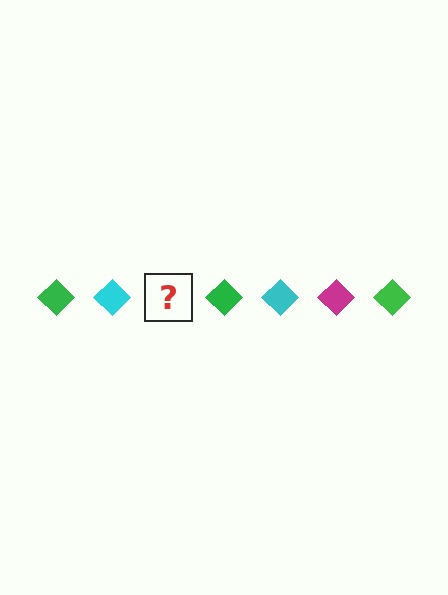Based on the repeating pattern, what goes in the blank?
The blank should be a magenta diamond.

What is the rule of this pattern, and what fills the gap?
The rule is that the pattern cycles through green, cyan, magenta diamonds. The gap should be filled with a magenta diamond.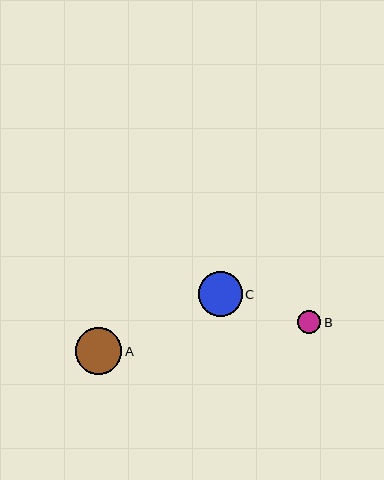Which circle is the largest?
Circle A is the largest with a size of approximately 47 pixels.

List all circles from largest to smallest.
From largest to smallest: A, C, B.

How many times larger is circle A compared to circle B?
Circle A is approximately 2.0 times the size of circle B.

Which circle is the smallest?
Circle B is the smallest with a size of approximately 23 pixels.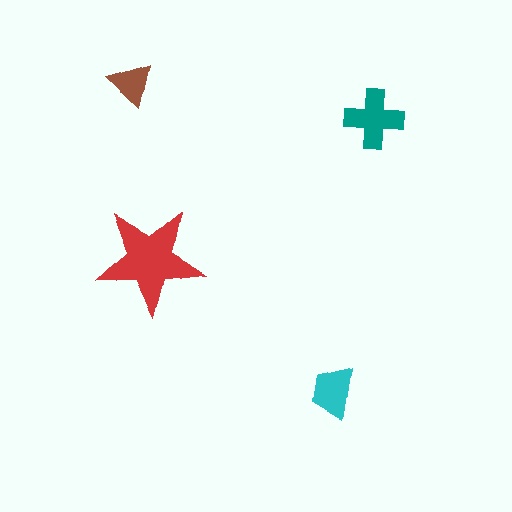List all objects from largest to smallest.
The red star, the teal cross, the cyan trapezoid, the brown triangle.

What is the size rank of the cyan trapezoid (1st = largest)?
3rd.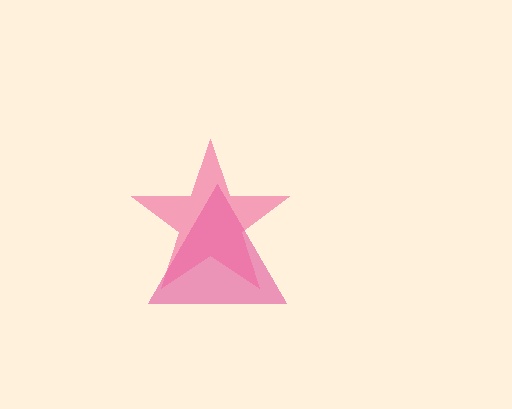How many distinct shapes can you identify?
There are 2 distinct shapes: a magenta triangle, a pink star.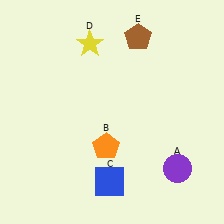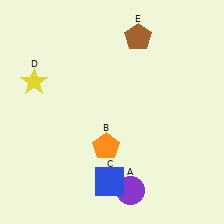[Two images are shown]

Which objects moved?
The objects that moved are: the purple circle (A), the yellow star (D).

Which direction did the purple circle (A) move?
The purple circle (A) moved left.